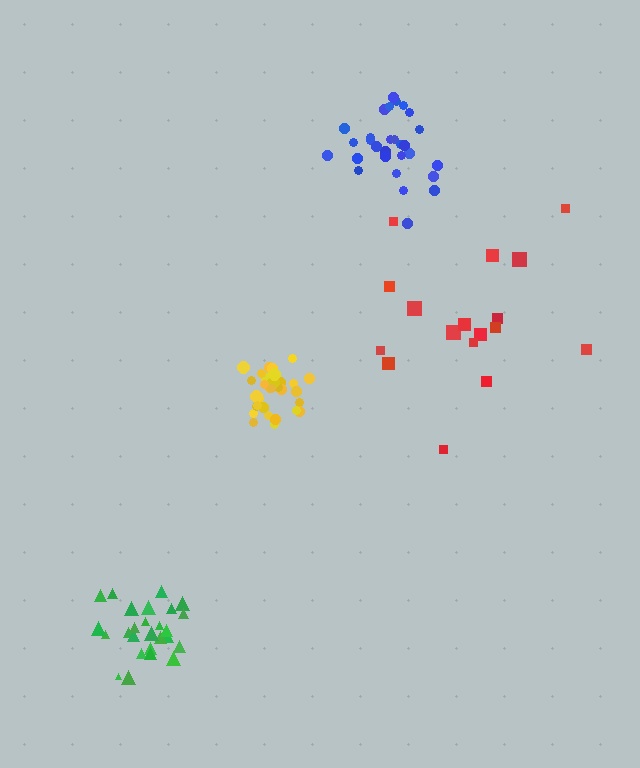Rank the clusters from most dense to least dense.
yellow, green, blue, red.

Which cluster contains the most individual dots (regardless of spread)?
Yellow (33).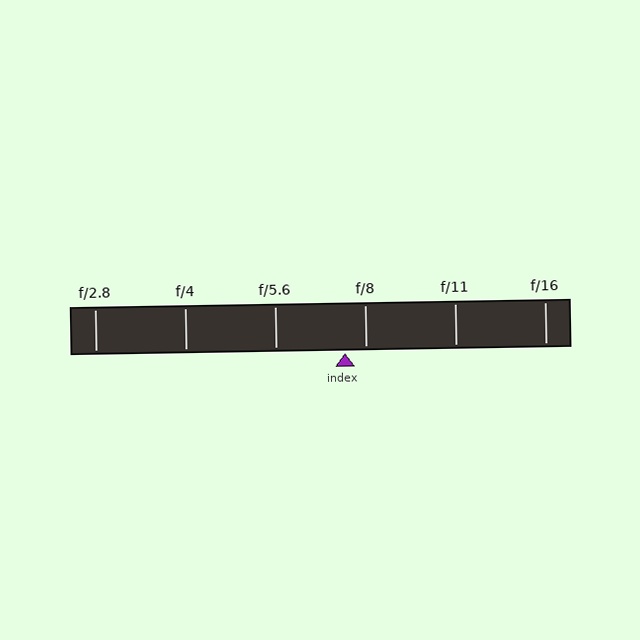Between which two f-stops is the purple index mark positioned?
The index mark is between f/5.6 and f/8.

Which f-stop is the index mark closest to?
The index mark is closest to f/8.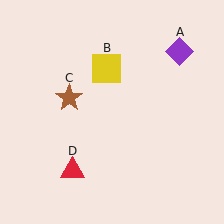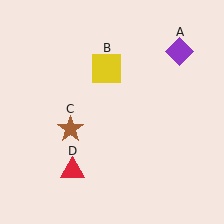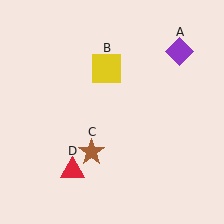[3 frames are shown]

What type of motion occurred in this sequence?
The brown star (object C) rotated counterclockwise around the center of the scene.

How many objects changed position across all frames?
1 object changed position: brown star (object C).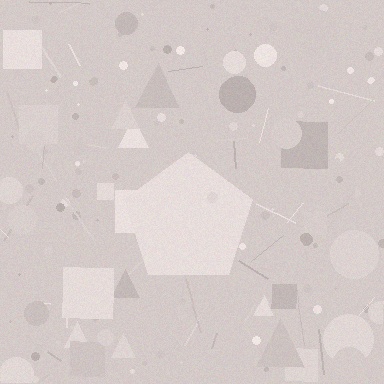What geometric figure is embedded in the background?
A pentagon is embedded in the background.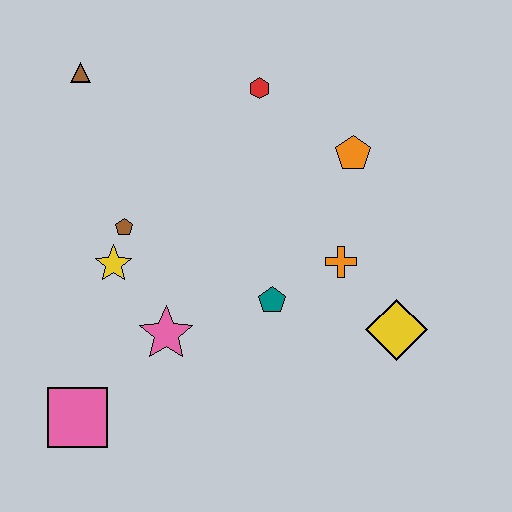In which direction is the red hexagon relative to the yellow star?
The red hexagon is above the yellow star.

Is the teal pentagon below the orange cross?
Yes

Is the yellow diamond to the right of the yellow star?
Yes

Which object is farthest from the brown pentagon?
The yellow diamond is farthest from the brown pentagon.